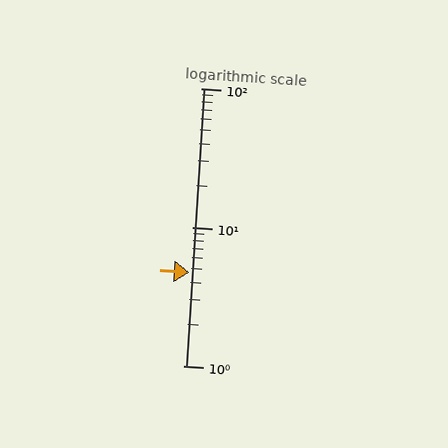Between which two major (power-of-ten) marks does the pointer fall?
The pointer is between 1 and 10.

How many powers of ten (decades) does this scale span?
The scale spans 2 decades, from 1 to 100.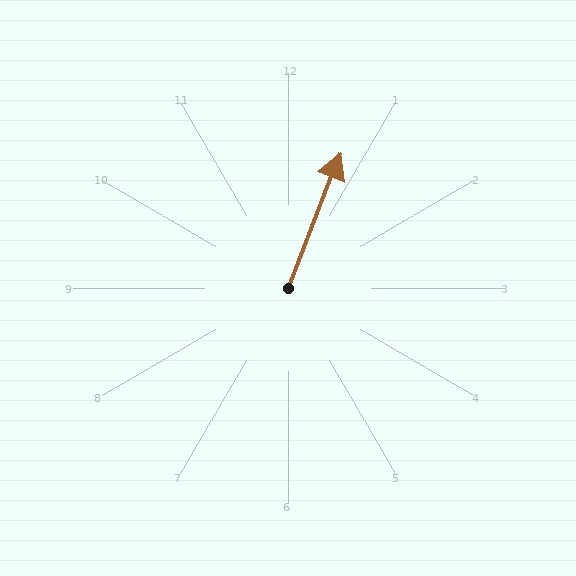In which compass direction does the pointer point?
North.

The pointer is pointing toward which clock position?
Roughly 1 o'clock.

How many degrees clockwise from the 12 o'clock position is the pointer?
Approximately 21 degrees.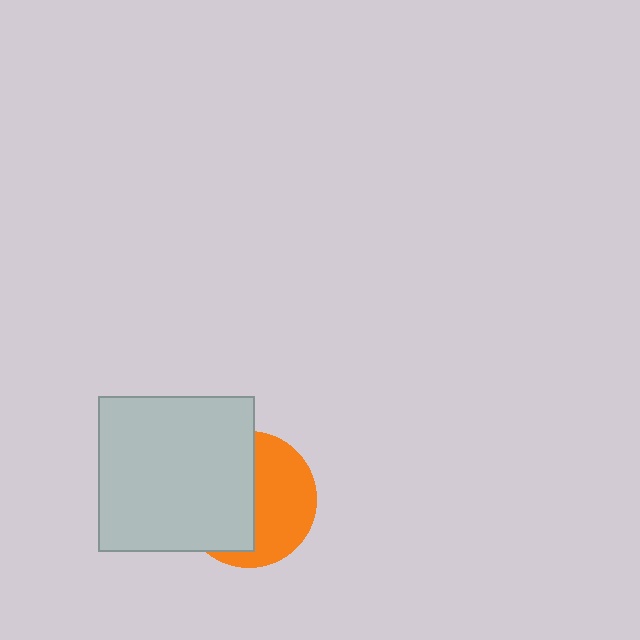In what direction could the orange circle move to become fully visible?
The orange circle could move right. That would shift it out from behind the light gray square entirely.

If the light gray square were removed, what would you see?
You would see the complete orange circle.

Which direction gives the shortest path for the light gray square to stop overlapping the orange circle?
Moving left gives the shortest separation.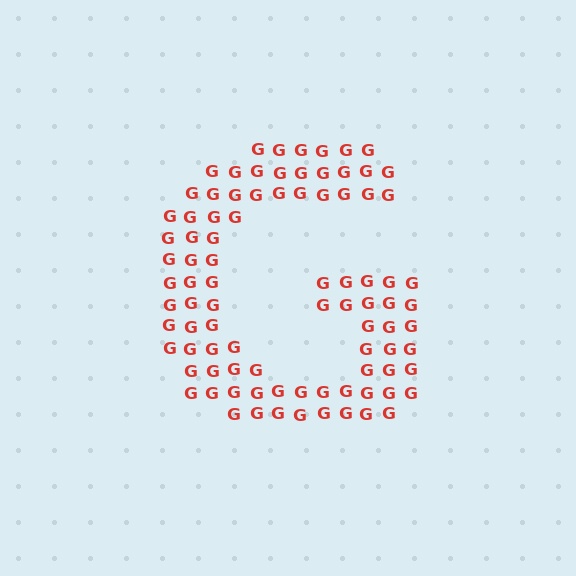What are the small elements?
The small elements are letter G's.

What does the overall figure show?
The overall figure shows the letter G.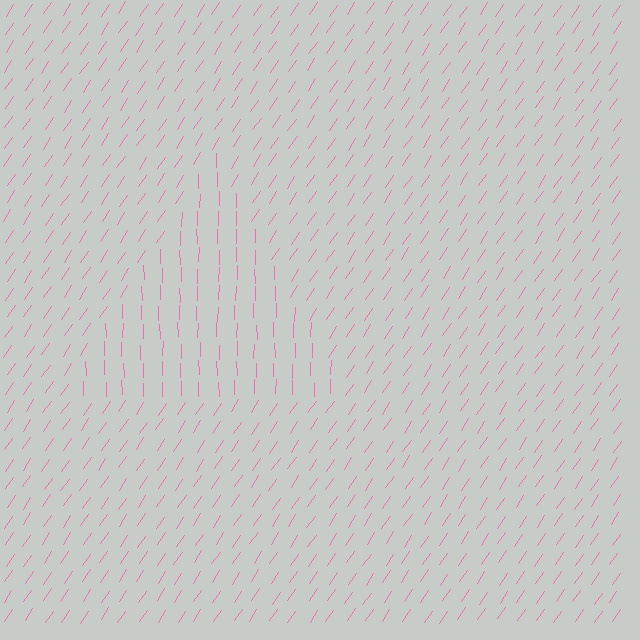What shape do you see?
I see a triangle.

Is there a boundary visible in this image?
Yes, there is a texture boundary formed by a change in line orientation.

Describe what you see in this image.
The image is filled with small pink line segments. A triangle region in the image has lines oriented differently from the surrounding lines, creating a visible texture boundary.